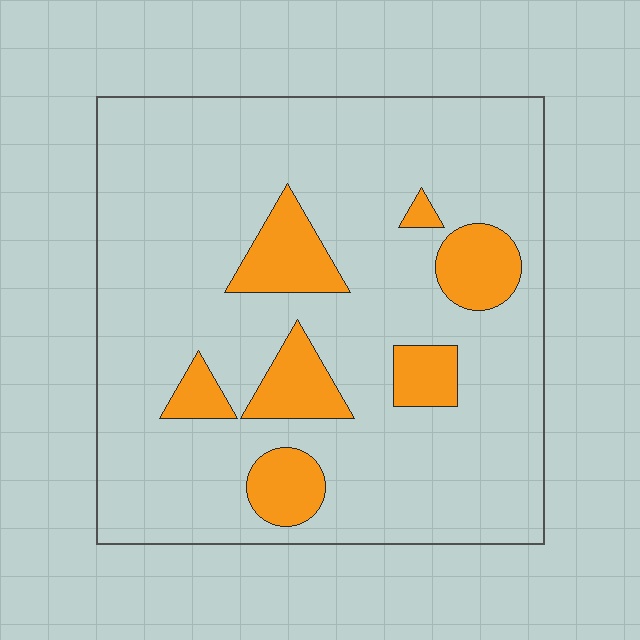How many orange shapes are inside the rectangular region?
7.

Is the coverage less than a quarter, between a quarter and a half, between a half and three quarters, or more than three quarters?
Less than a quarter.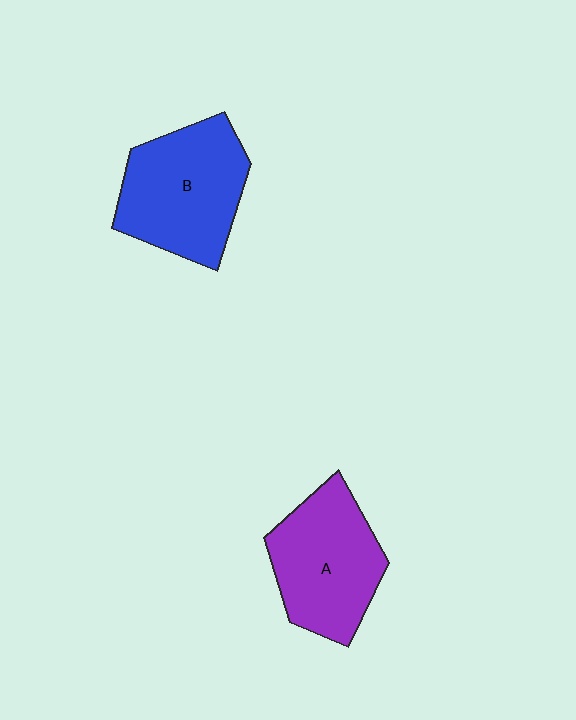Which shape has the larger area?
Shape B (blue).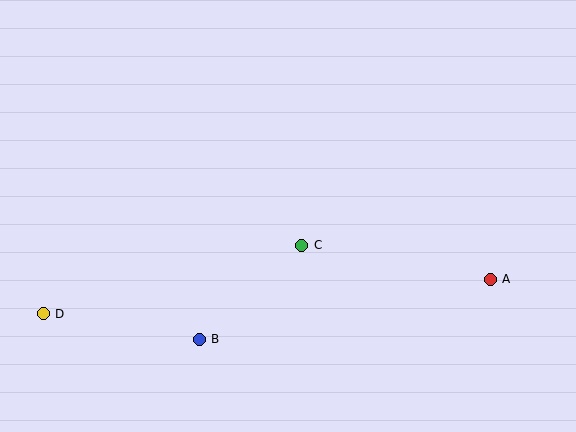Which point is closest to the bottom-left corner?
Point D is closest to the bottom-left corner.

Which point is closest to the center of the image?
Point C at (302, 245) is closest to the center.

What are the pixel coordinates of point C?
Point C is at (302, 245).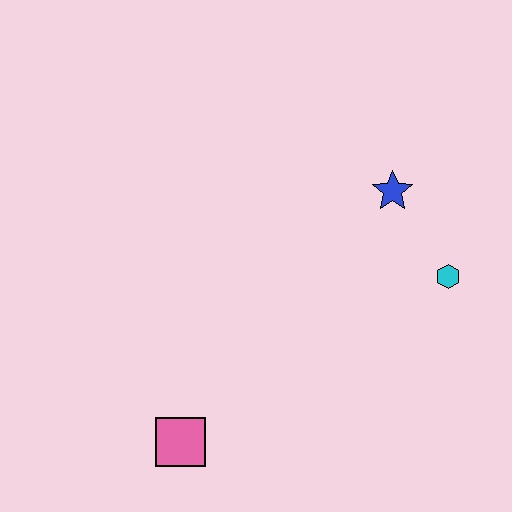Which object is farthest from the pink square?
The blue star is farthest from the pink square.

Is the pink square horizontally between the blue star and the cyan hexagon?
No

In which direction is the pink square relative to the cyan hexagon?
The pink square is to the left of the cyan hexagon.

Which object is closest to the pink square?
The cyan hexagon is closest to the pink square.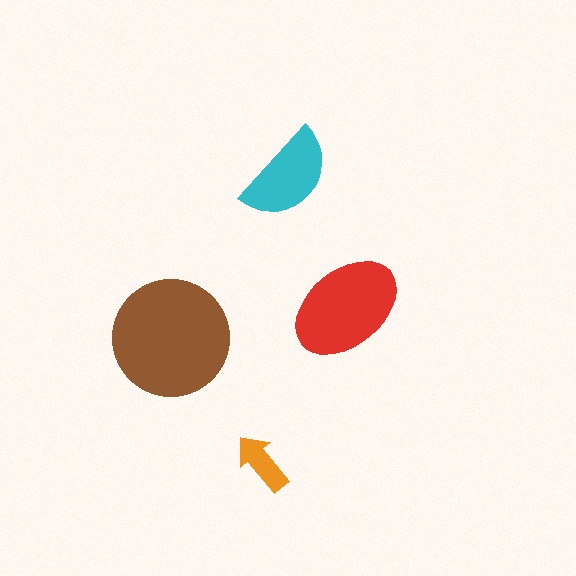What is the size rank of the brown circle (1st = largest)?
1st.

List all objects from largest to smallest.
The brown circle, the red ellipse, the cyan semicircle, the orange arrow.